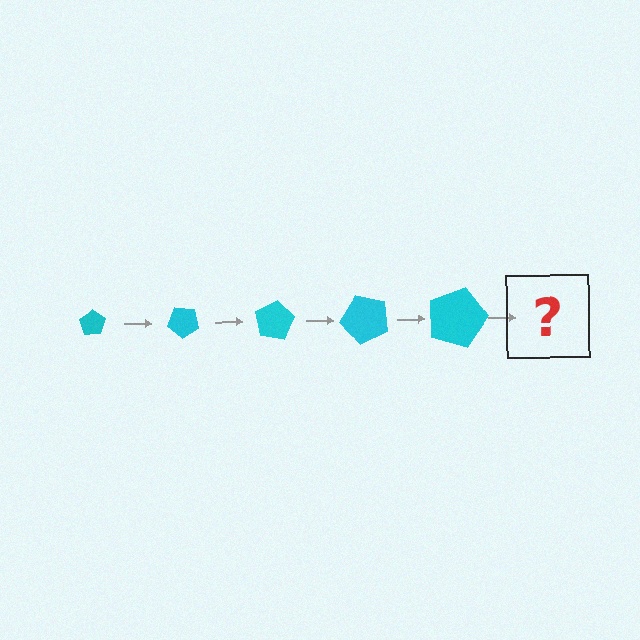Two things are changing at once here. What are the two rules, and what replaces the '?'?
The two rules are that the pentagon grows larger each step and it rotates 40 degrees each step. The '?' should be a pentagon, larger than the previous one and rotated 200 degrees from the start.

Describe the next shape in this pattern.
It should be a pentagon, larger than the previous one and rotated 200 degrees from the start.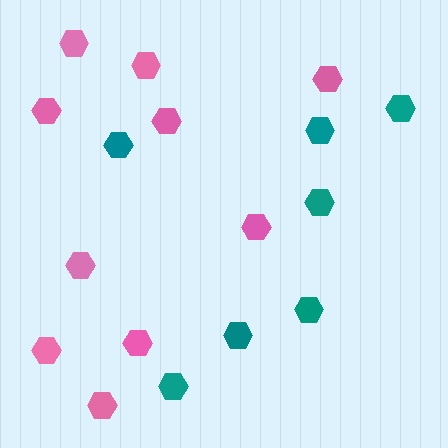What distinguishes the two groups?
There are 2 groups: one group of pink hexagons (10) and one group of teal hexagons (7).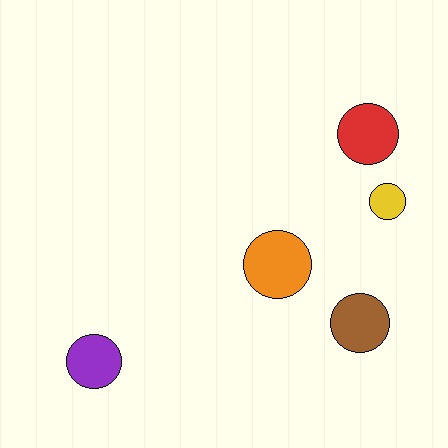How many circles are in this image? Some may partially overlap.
There are 5 circles.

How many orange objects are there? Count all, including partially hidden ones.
There is 1 orange object.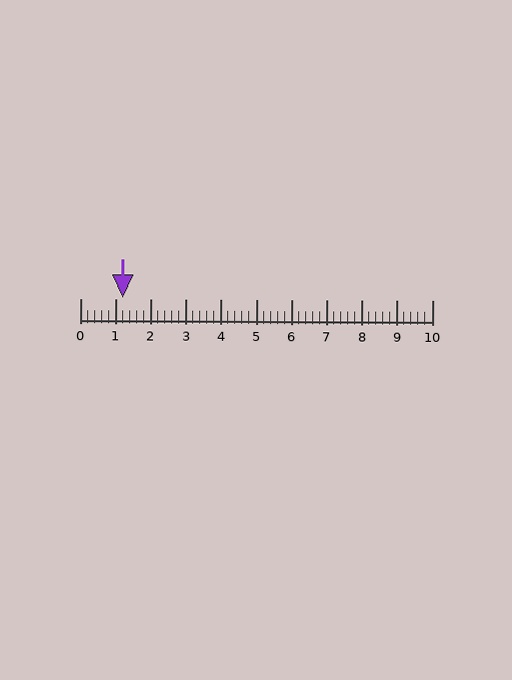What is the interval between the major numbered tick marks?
The major tick marks are spaced 1 units apart.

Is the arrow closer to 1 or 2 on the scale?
The arrow is closer to 1.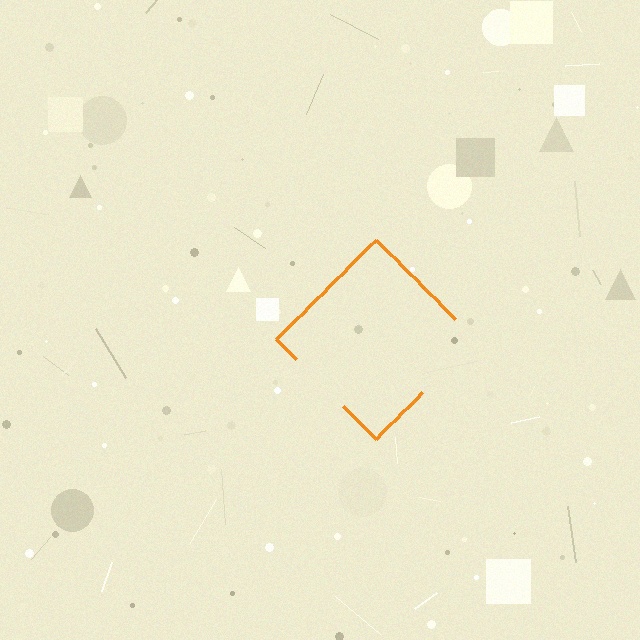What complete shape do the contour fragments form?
The contour fragments form a diamond.